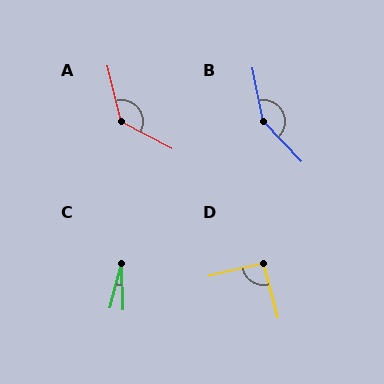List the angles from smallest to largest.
C (16°), D (93°), A (131°), B (148°).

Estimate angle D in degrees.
Approximately 93 degrees.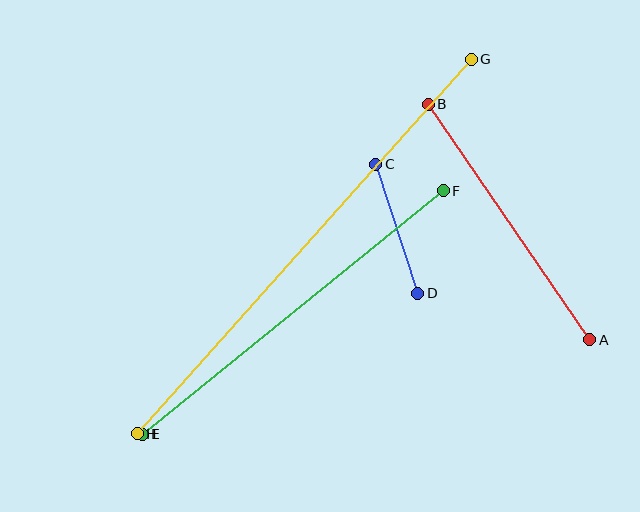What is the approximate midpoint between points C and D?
The midpoint is at approximately (397, 229) pixels.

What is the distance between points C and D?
The distance is approximately 136 pixels.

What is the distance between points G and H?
The distance is approximately 502 pixels.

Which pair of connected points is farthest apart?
Points G and H are farthest apart.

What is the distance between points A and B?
The distance is approximately 285 pixels.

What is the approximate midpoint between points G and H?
The midpoint is at approximately (304, 246) pixels.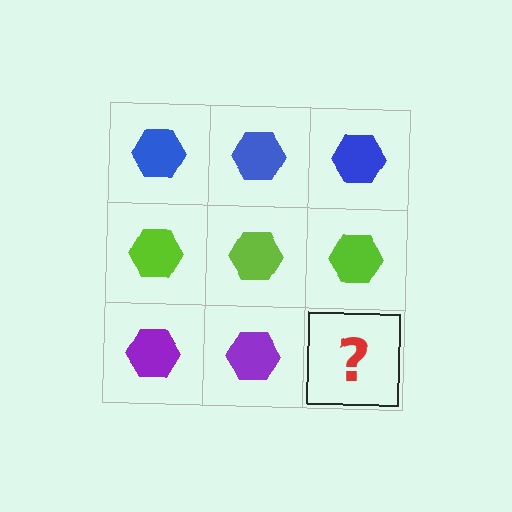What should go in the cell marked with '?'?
The missing cell should contain a purple hexagon.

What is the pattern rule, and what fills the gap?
The rule is that each row has a consistent color. The gap should be filled with a purple hexagon.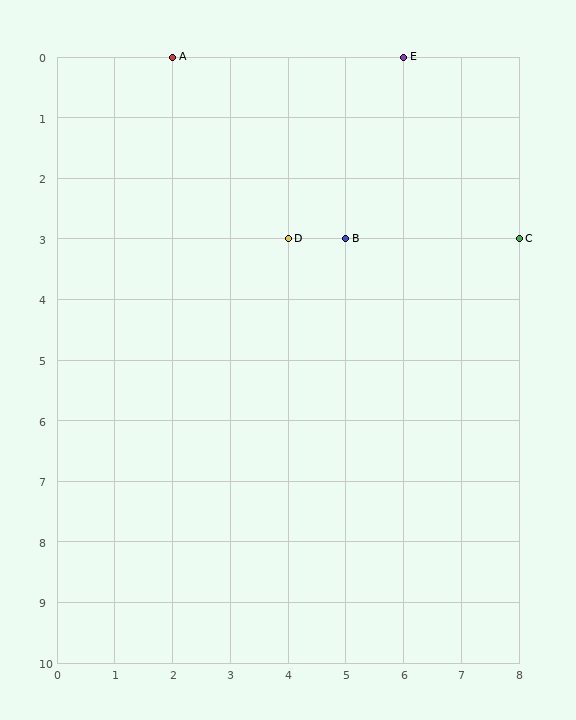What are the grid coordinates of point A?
Point A is at grid coordinates (2, 0).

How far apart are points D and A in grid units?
Points D and A are 2 columns and 3 rows apart (about 3.6 grid units diagonally).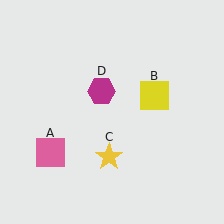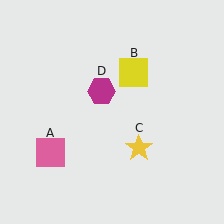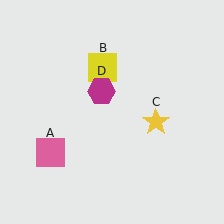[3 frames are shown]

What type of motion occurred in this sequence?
The yellow square (object B), yellow star (object C) rotated counterclockwise around the center of the scene.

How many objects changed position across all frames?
2 objects changed position: yellow square (object B), yellow star (object C).